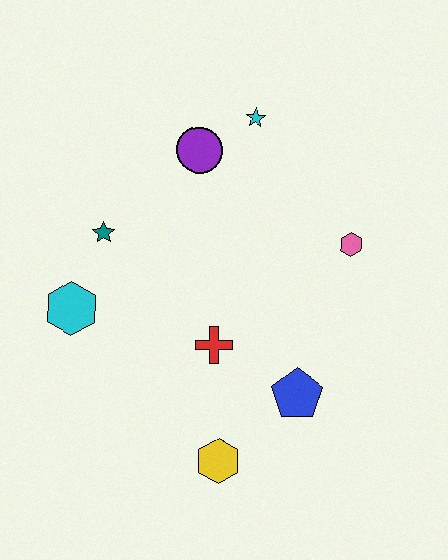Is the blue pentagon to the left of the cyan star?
No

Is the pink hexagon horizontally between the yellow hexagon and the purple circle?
No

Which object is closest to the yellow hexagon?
The blue pentagon is closest to the yellow hexagon.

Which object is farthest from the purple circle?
The yellow hexagon is farthest from the purple circle.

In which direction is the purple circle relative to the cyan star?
The purple circle is to the left of the cyan star.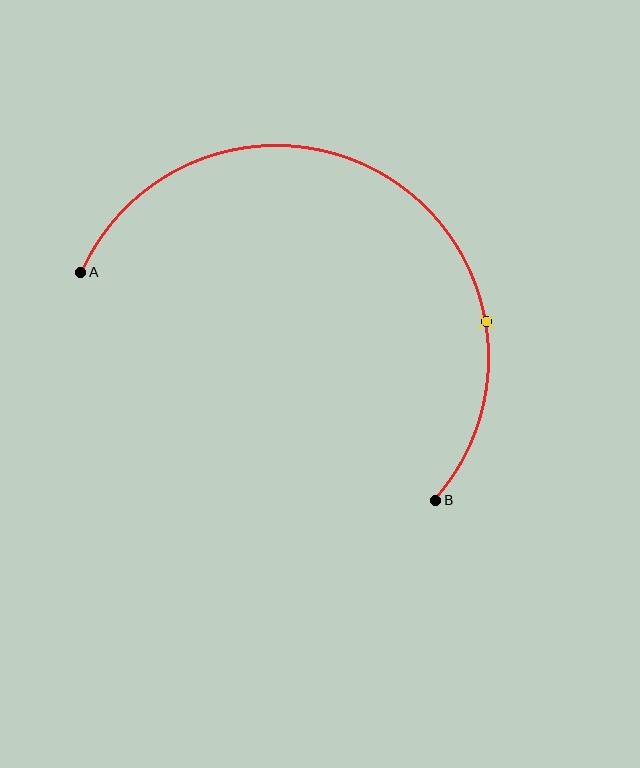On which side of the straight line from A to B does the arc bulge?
The arc bulges above the straight line connecting A and B.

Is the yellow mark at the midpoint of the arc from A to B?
No. The yellow mark lies on the arc but is closer to endpoint B. The arc midpoint would be at the point on the curve equidistant along the arc from both A and B.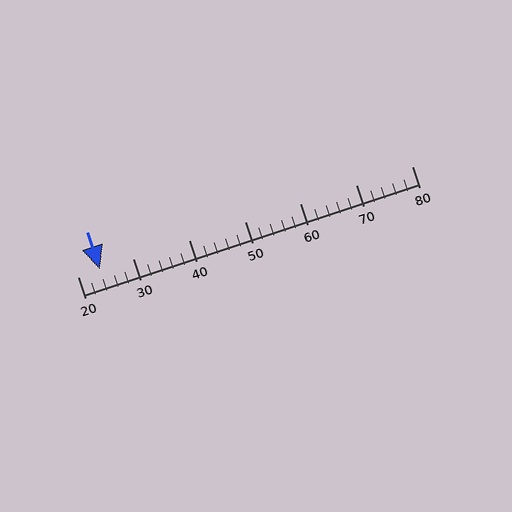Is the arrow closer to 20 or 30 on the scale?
The arrow is closer to 20.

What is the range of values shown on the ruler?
The ruler shows values from 20 to 80.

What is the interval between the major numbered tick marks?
The major tick marks are spaced 10 units apart.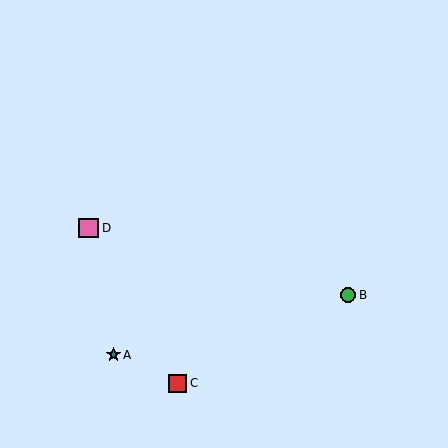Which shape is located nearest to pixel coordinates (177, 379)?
The red square (labeled C) at (178, 383) is nearest to that location.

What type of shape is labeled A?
Shape A is a teal star.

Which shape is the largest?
The pink square (labeled D) is the largest.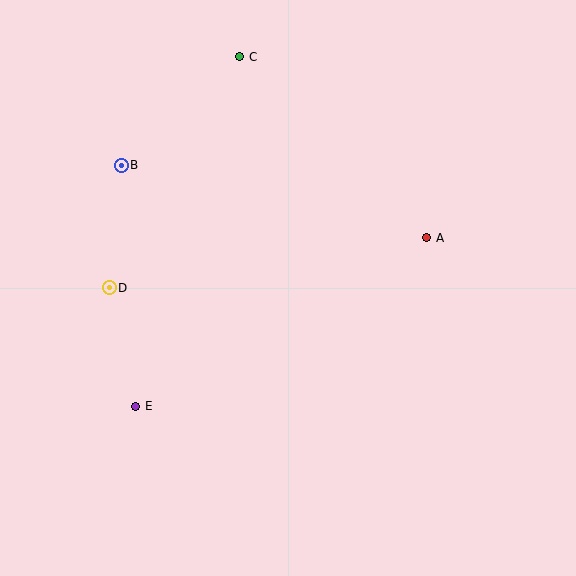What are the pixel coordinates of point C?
Point C is at (240, 57).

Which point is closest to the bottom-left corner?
Point E is closest to the bottom-left corner.